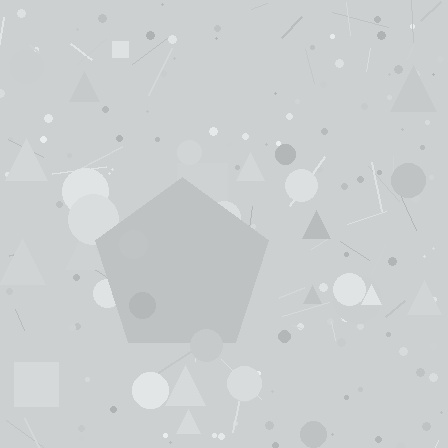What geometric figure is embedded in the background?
A pentagon is embedded in the background.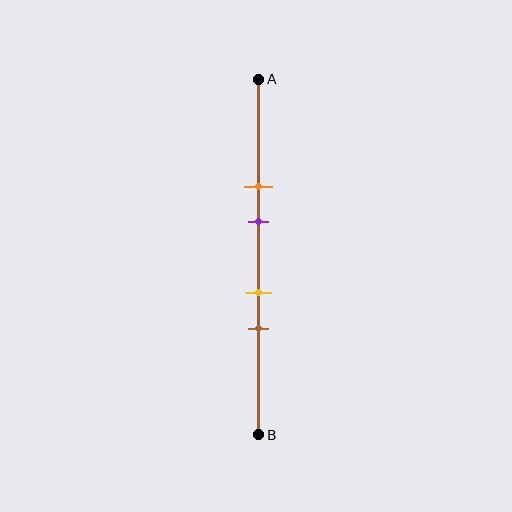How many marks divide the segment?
There are 4 marks dividing the segment.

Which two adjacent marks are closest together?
The yellow and brown marks are the closest adjacent pair.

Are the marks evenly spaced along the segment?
No, the marks are not evenly spaced.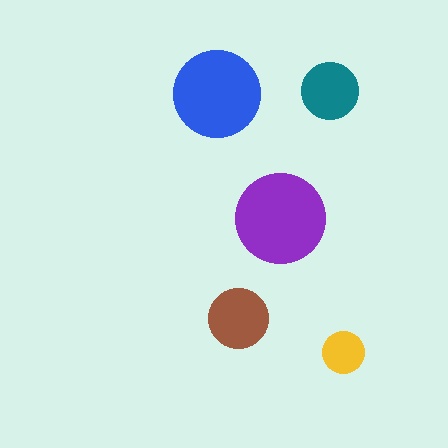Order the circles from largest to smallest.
the purple one, the blue one, the brown one, the teal one, the yellow one.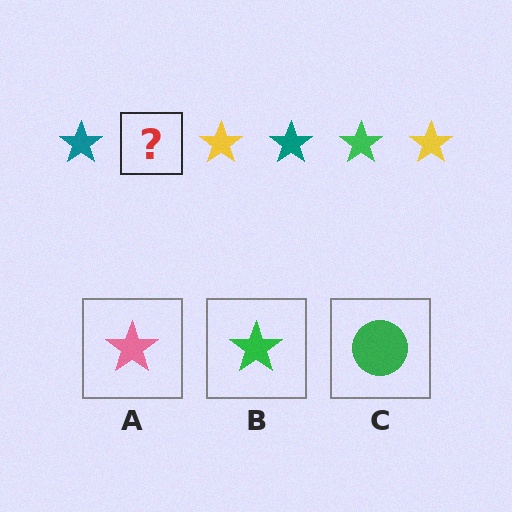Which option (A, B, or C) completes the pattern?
B.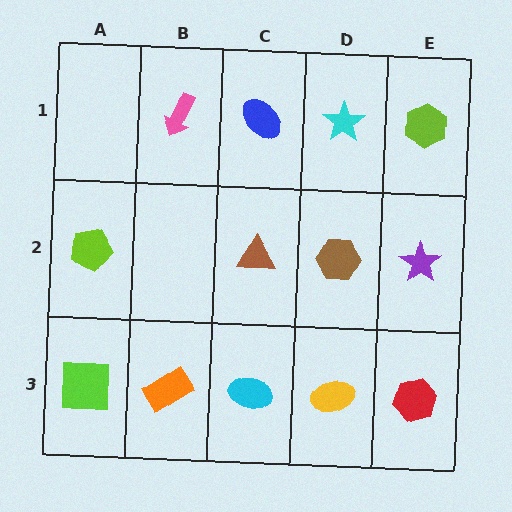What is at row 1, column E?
A lime hexagon.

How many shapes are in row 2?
4 shapes.